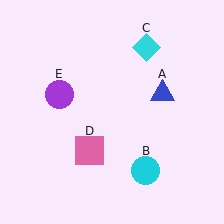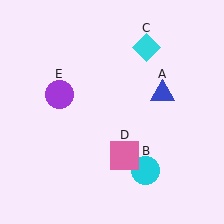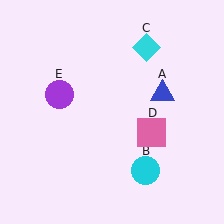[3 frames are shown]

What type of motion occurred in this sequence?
The pink square (object D) rotated counterclockwise around the center of the scene.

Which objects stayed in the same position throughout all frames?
Blue triangle (object A) and cyan circle (object B) and cyan diamond (object C) and purple circle (object E) remained stationary.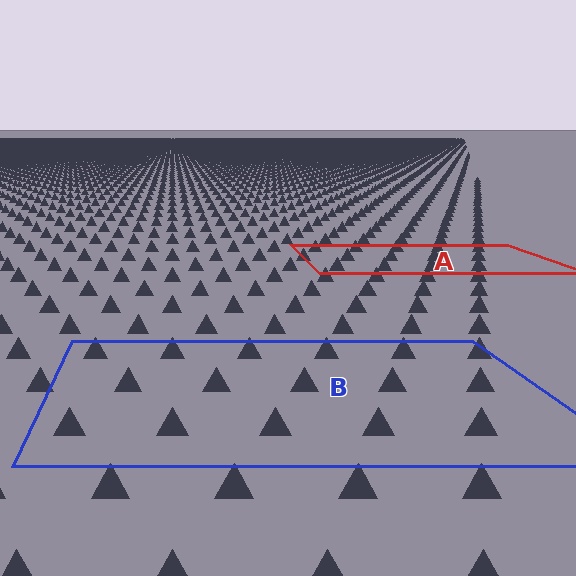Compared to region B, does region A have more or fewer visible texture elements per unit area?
Region A has more texture elements per unit area — they are packed more densely because it is farther away.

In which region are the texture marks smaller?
The texture marks are smaller in region A, because it is farther away.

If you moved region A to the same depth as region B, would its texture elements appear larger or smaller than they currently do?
They would appear larger. At a closer depth, the same texture elements are projected at a bigger on-screen size.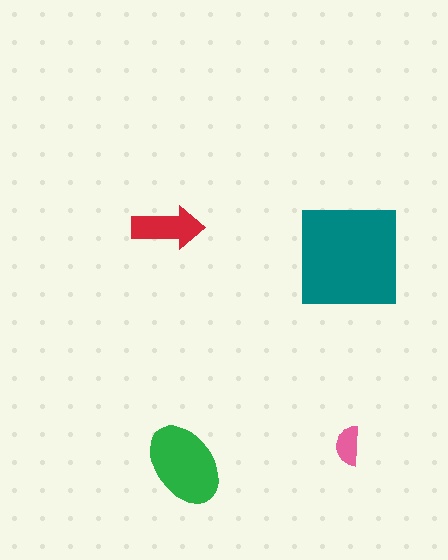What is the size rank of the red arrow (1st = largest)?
3rd.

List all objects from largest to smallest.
The teal square, the green ellipse, the red arrow, the pink semicircle.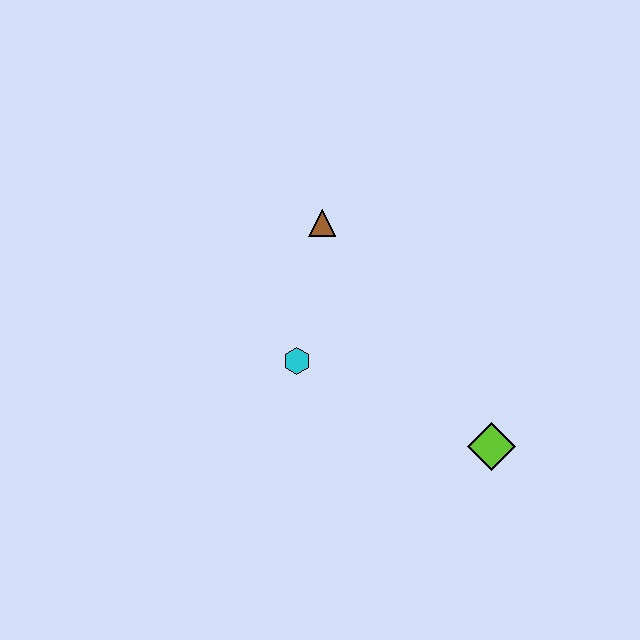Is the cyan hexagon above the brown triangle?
No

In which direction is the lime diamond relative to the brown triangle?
The lime diamond is below the brown triangle.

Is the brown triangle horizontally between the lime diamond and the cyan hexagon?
Yes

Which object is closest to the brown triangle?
The cyan hexagon is closest to the brown triangle.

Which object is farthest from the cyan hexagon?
The lime diamond is farthest from the cyan hexagon.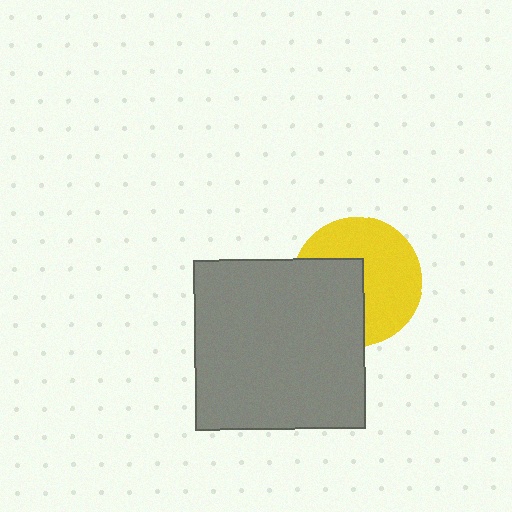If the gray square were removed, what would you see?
You would see the complete yellow circle.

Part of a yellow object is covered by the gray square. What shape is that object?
It is a circle.